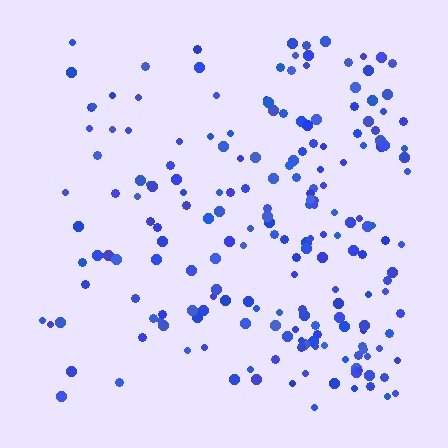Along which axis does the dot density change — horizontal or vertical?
Horizontal.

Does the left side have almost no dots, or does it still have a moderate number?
Still a moderate number, just noticeably fewer than the right.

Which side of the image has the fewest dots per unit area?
The left.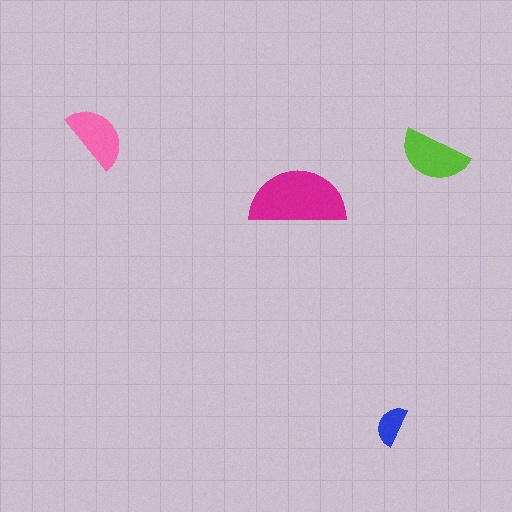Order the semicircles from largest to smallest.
the magenta one, the lime one, the pink one, the blue one.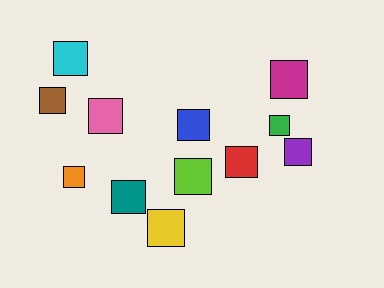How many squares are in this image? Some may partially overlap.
There are 12 squares.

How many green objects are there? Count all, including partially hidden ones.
There is 1 green object.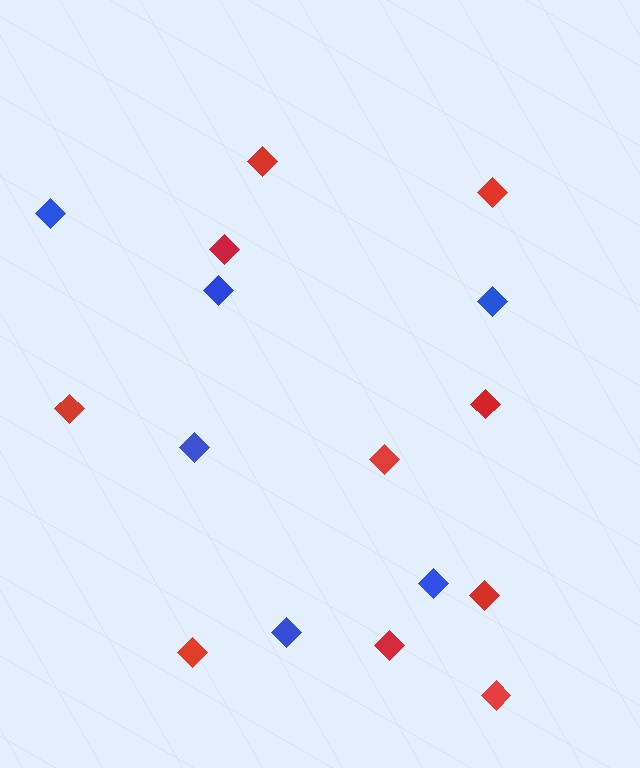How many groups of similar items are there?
There are 2 groups: one group of blue diamonds (6) and one group of red diamonds (10).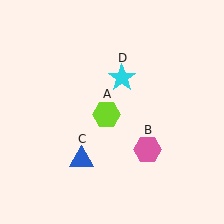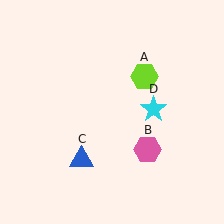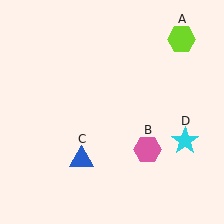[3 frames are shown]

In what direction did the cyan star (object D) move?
The cyan star (object D) moved down and to the right.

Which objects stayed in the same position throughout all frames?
Pink hexagon (object B) and blue triangle (object C) remained stationary.